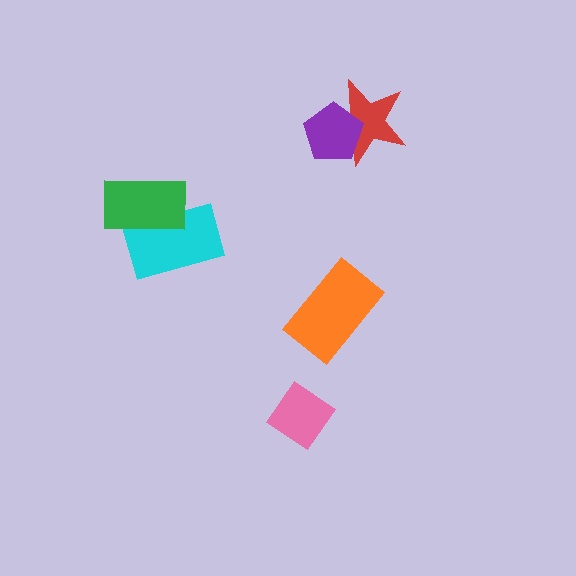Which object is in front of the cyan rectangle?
The green rectangle is in front of the cyan rectangle.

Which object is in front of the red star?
The purple pentagon is in front of the red star.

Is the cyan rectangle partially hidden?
Yes, it is partially covered by another shape.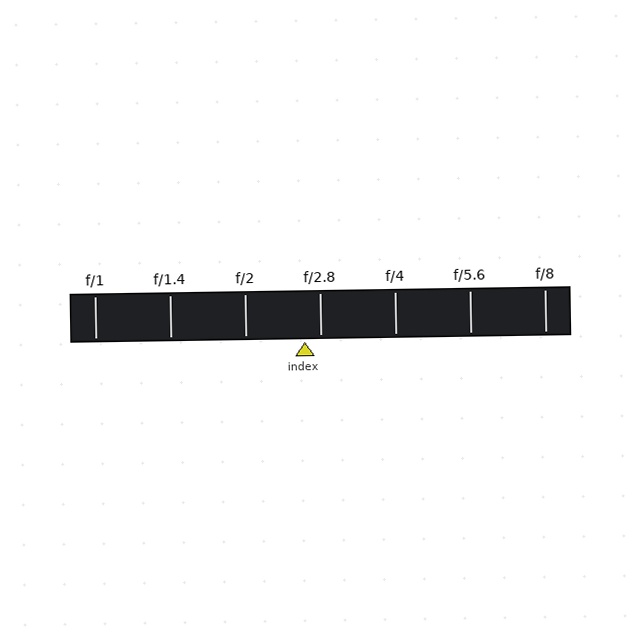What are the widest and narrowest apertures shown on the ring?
The widest aperture shown is f/1 and the narrowest is f/8.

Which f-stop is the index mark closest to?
The index mark is closest to f/2.8.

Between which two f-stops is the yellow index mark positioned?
The index mark is between f/2 and f/2.8.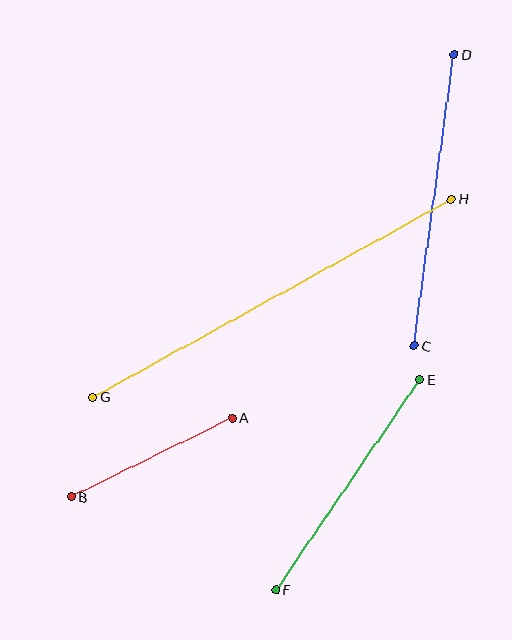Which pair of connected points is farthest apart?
Points G and H are farthest apart.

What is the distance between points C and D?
The distance is approximately 294 pixels.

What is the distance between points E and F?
The distance is approximately 255 pixels.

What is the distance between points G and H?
The distance is approximately 409 pixels.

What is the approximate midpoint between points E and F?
The midpoint is at approximately (348, 485) pixels.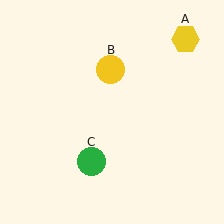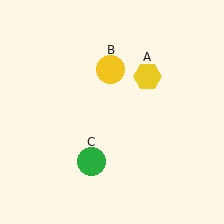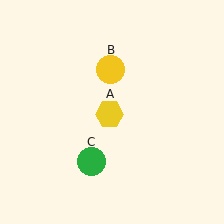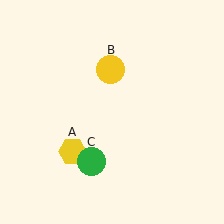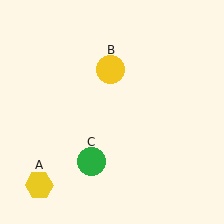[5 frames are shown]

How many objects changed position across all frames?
1 object changed position: yellow hexagon (object A).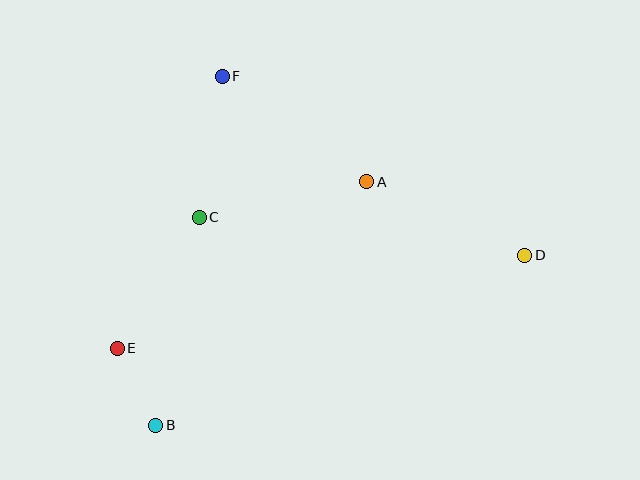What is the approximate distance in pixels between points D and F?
The distance between D and F is approximately 352 pixels.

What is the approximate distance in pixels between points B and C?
The distance between B and C is approximately 212 pixels.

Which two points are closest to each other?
Points B and E are closest to each other.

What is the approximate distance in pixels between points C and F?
The distance between C and F is approximately 143 pixels.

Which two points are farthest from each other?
Points D and E are farthest from each other.